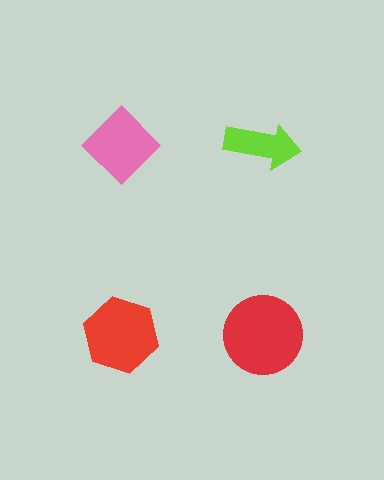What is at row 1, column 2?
A lime arrow.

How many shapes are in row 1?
2 shapes.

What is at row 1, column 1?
A pink diamond.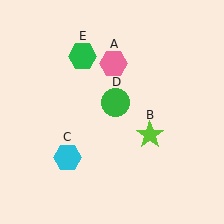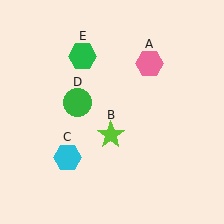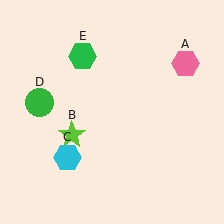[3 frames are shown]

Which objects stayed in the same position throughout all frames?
Cyan hexagon (object C) and green hexagon (object E) remained stationary.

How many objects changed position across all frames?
3 objects changed position: pink hexagon (object A), lime star (object B), green circle (object D).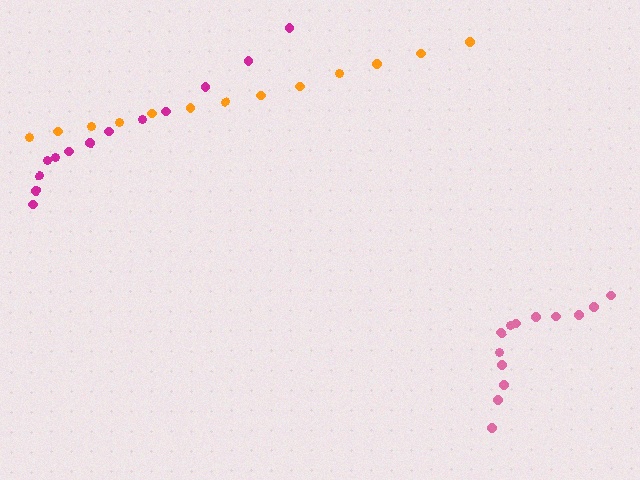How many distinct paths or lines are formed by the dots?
There are 3 distinct paths.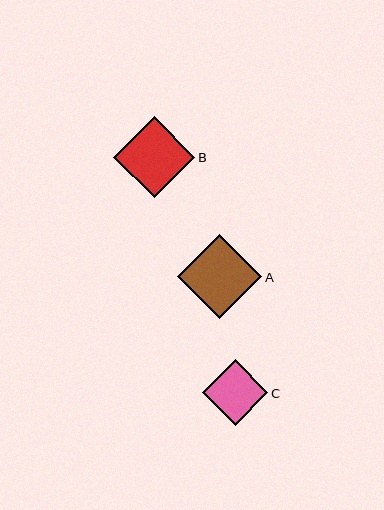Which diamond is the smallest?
Diamond C is the smallest with a size of approximately 65 pixels.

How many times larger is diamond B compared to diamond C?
Diamond B is approximately 1.2 times the size of diamond C.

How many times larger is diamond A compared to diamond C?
Diamond A is approximately 1.3 times the size of diamond C.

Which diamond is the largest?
Diamond A is the largest with a size of approximately 84 pixels.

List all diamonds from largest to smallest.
From largest to smallest: A, B, C.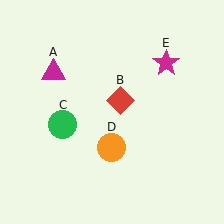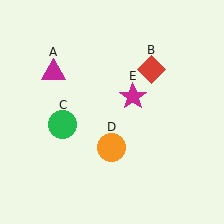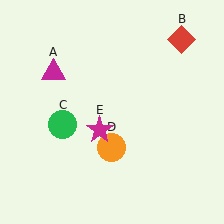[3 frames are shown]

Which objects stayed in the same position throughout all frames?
Magenta triangle (object A) and green circle (object C) and orange circle (object D) remained stationary.